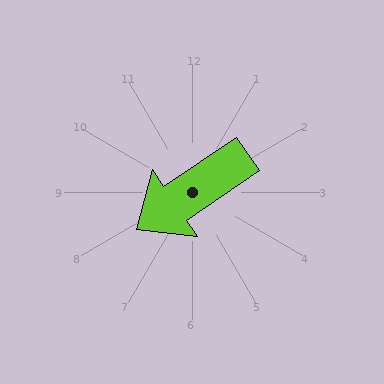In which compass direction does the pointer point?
Southwest.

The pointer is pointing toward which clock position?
Roughly 8 o'clock.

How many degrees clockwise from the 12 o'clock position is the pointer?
Approximately 236 degrees.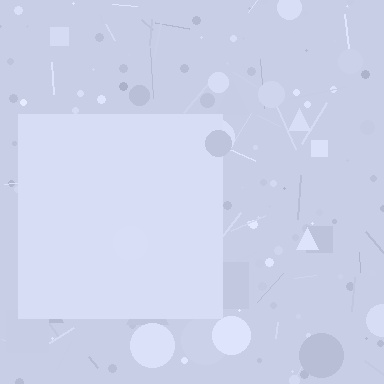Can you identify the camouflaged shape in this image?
The camouflaged shape is a square.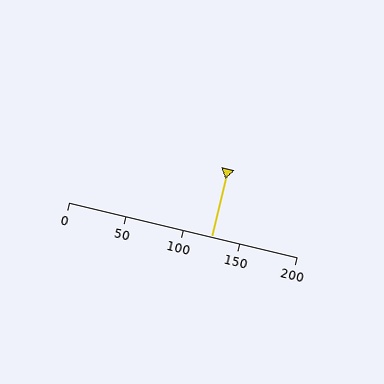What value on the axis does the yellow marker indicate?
The marker indicates approximately 125.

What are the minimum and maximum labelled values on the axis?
The axis runs from 0 to 200.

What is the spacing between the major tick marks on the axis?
The major ticks are spaced 50 apart.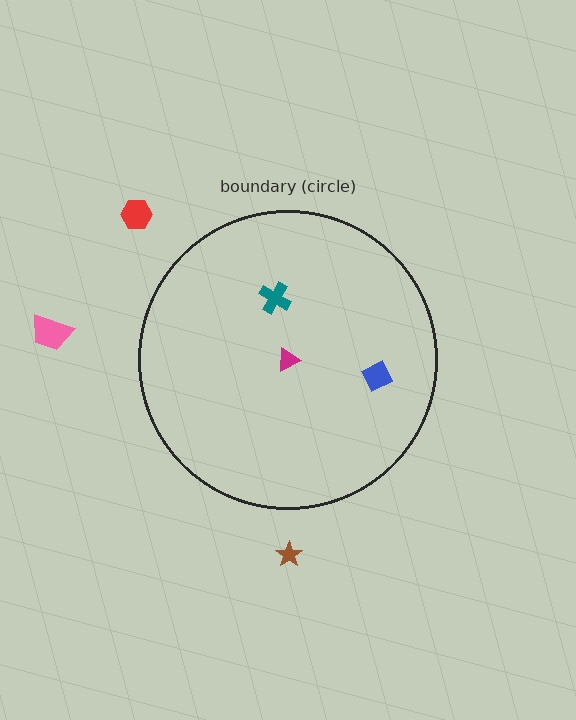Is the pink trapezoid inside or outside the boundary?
Outside.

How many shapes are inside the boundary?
3 inside, 3 outside.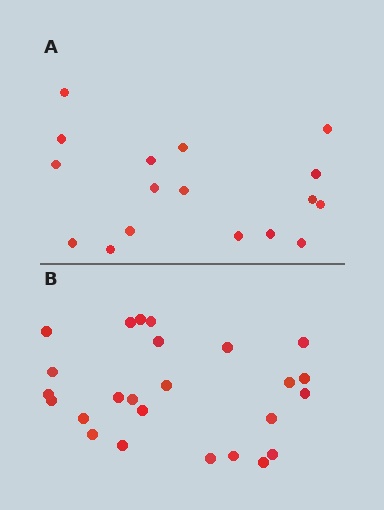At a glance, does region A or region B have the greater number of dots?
Region B (the bottom region) has more dots.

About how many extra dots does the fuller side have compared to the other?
Region B has roughly 8 or so more dots than region A.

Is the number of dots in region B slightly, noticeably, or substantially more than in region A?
Region B has substantially more. The ratio is roughly 1.5 to 1.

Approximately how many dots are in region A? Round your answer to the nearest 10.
About 20 dots. (The exact count is 17, which rounds to 20.)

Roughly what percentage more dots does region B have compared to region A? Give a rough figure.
About 45% more.